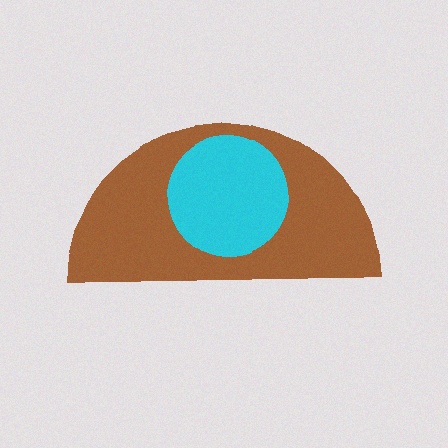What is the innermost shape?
The cyan circle.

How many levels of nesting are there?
2.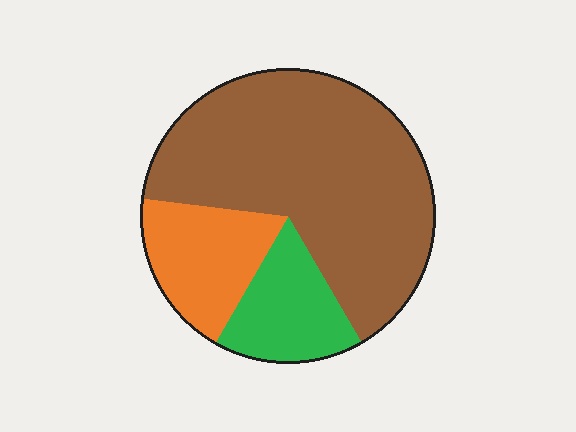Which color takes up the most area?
Brown, at roughly 65%.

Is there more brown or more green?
Brown.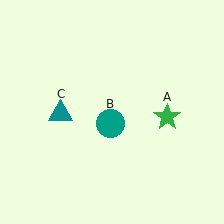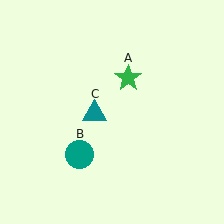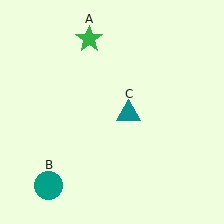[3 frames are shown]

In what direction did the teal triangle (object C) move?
The teal triangle (object C) moved right.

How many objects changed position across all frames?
3 objects changed position: green star (object A), teal circle (object B), teal triangle (object C).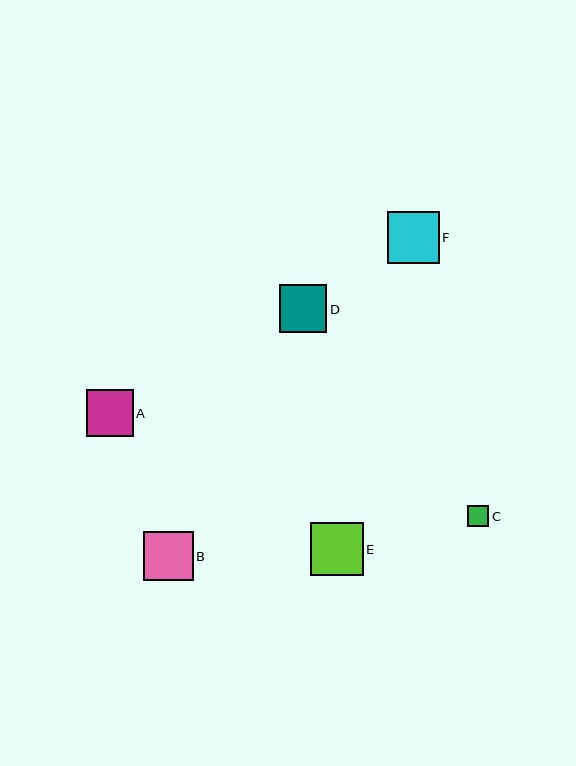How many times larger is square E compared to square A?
Square E is approximately 1.1 times the size of square A.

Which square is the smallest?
Square C is the smallest with a size of approximately 21 pixels.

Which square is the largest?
Square E is the largest with a size of approximately 52 pixels.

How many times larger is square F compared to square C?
Square F is approximately 2.4 times the size of square C.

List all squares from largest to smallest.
From largest to smallest: E, F, B, D, A, C.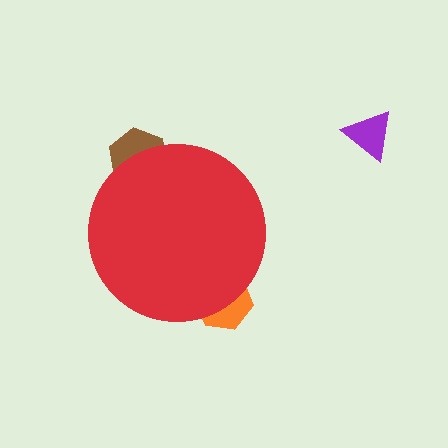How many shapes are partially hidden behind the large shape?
2 shapes are partially hidden.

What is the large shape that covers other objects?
A red circle.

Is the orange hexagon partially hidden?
Yes, the orange hexagon is partially hidden behind the red circle.